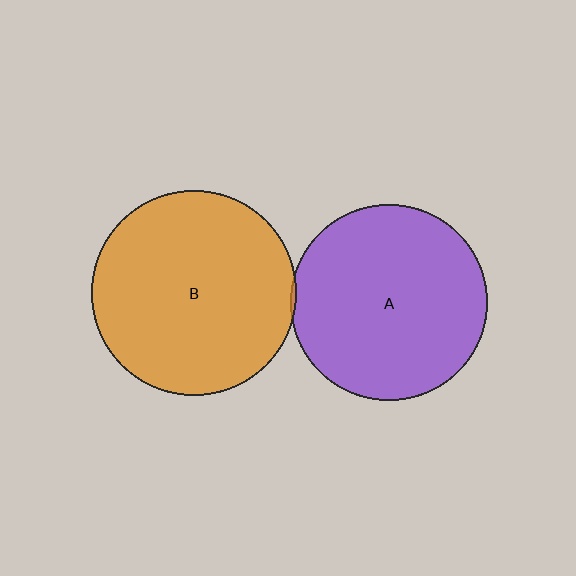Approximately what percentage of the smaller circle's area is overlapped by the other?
Approximately 5%.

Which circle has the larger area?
Circle B (orange).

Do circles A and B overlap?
Yes.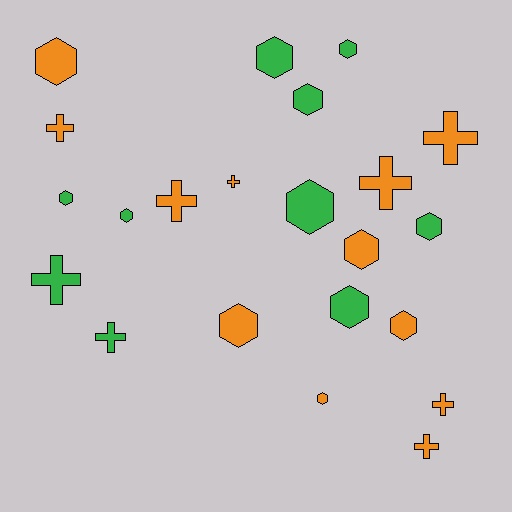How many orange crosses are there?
There are 7 orange crosses.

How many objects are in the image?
There are 22 objects.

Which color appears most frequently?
Orange, with 12 objects.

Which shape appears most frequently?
Hexagon, with 13 objects.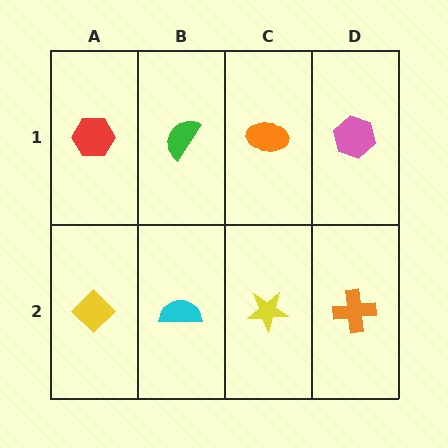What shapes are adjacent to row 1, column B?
A cyan semicircle (row 2, column B), a red hexagon (row 1, column A), an orange ellipse (row 1, column C).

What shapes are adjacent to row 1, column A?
A yellow diamond (row 2, column A), a green semicircle (row 1, column B).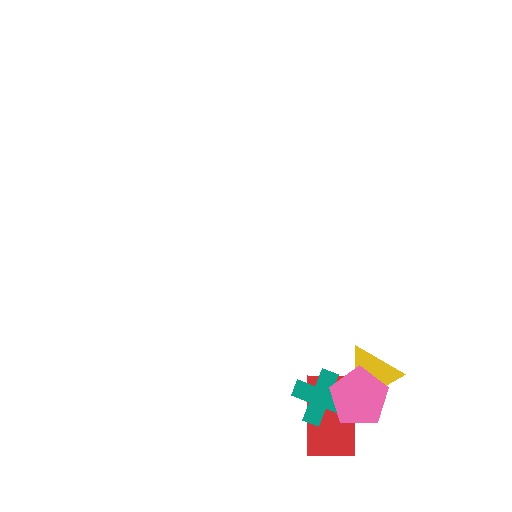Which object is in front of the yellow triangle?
The pink pentagon is in front of the yellow triangle.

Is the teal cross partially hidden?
Yes, it is partially covered by another shape.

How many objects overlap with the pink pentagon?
3 objects overlap with the pink pentagon.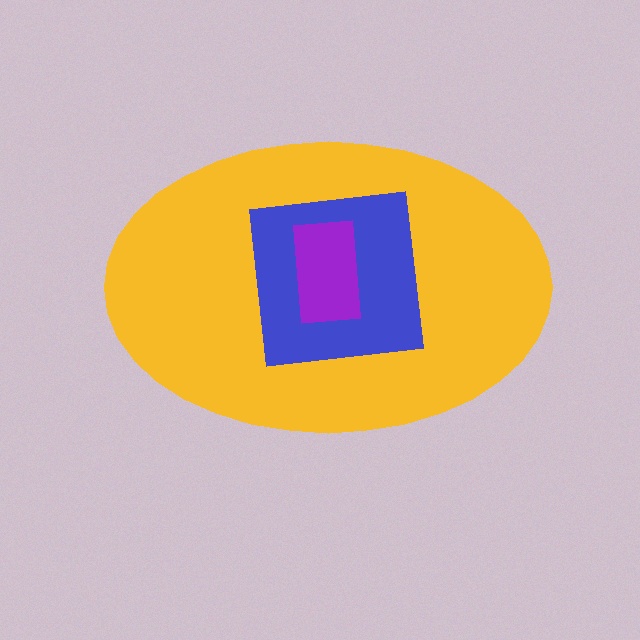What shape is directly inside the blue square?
The purple rectangle.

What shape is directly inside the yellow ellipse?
The blue square.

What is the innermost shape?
The purple rectangle.